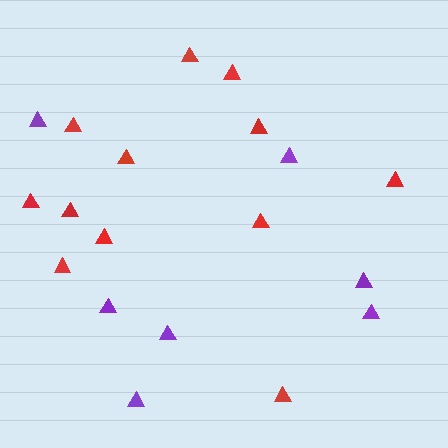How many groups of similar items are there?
There are 2 groups: one group of red triangles (12) and one group of purple triangles (7).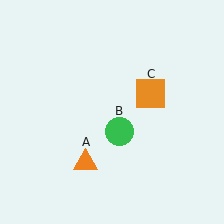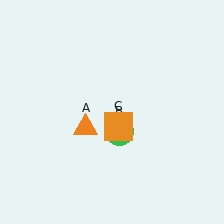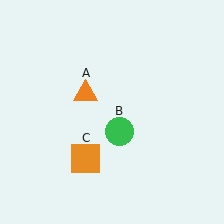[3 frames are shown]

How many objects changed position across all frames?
2 objects changed position: orange triangle (object A), orange square (object C).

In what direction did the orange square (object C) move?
The orange square (object C) moved down and to the left.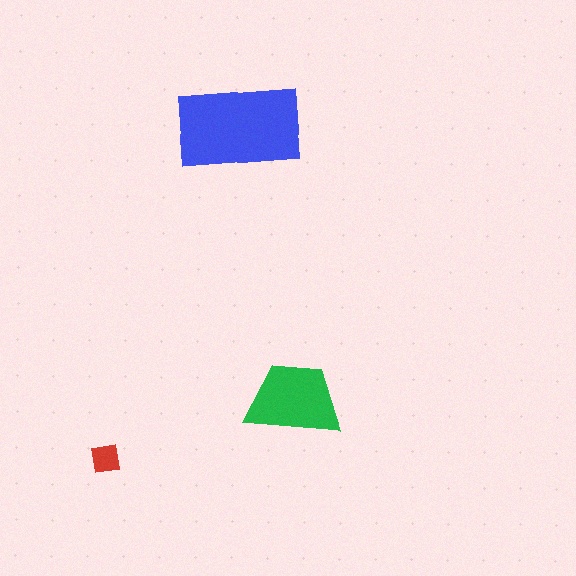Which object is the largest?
The blue rectangle.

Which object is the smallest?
The red square.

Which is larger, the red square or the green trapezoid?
The green trapezoid.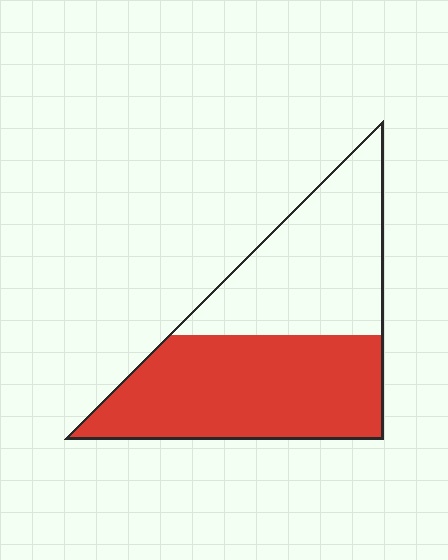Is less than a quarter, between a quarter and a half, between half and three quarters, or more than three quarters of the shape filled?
Between half and three quarters.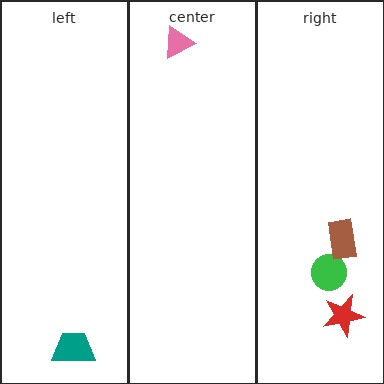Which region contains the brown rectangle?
The right region.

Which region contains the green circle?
The right region.